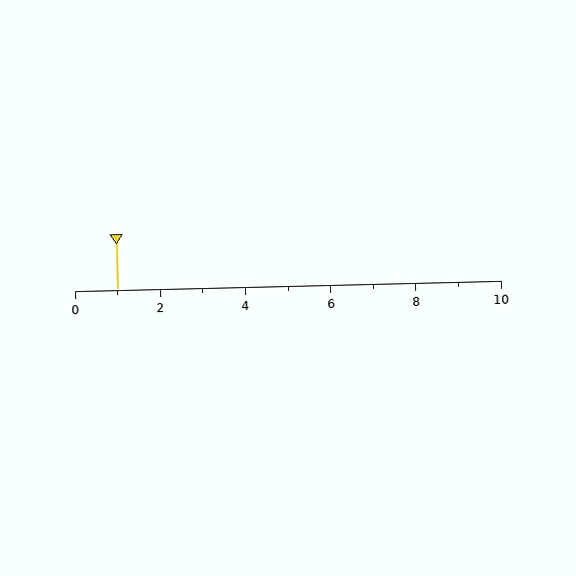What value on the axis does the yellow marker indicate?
The marker indicates approximately 1.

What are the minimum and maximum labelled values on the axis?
The axis runs from 0 to 10.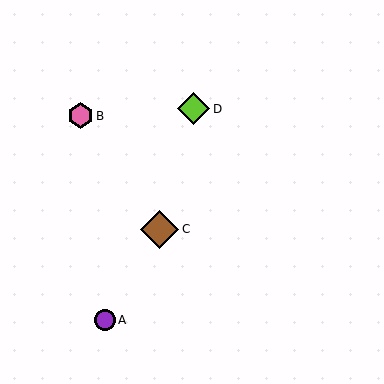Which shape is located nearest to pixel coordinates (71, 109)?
The pink hexagon (labeled B) at (80, 116) is nearest to that location.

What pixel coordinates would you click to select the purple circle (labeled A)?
Click at (105, 320) to select the purple circle A.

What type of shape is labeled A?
Shape A is a purple circle.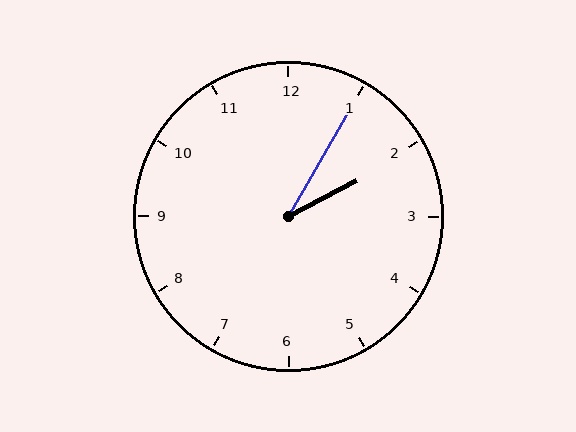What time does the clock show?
2:05.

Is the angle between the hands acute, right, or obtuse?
It is acute.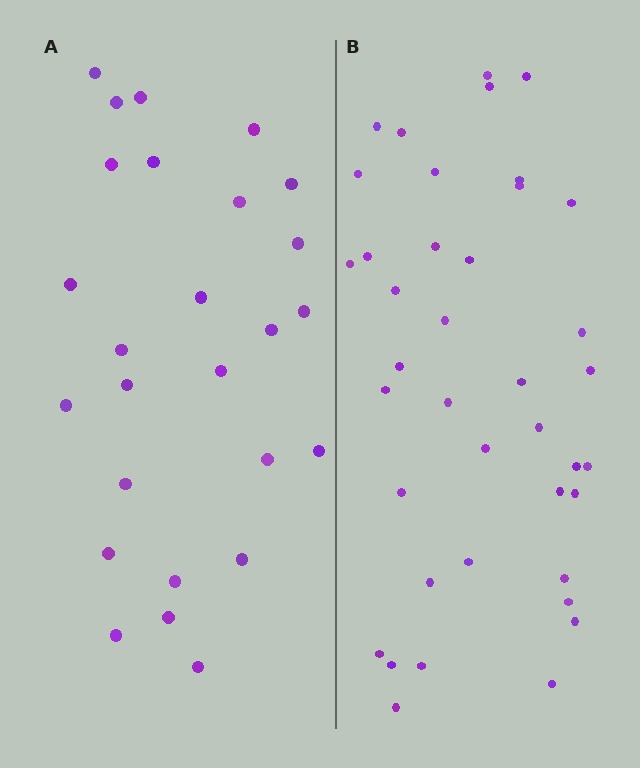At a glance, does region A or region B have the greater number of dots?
Region B (the right region) has more dots.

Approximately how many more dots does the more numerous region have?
Region B has approximately 15 more dots than region A.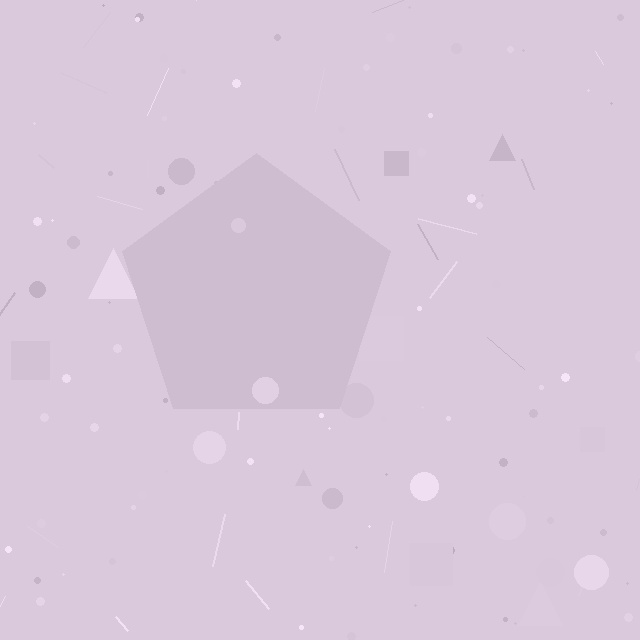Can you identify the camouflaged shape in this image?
The camouflaged shape is a pentagon.